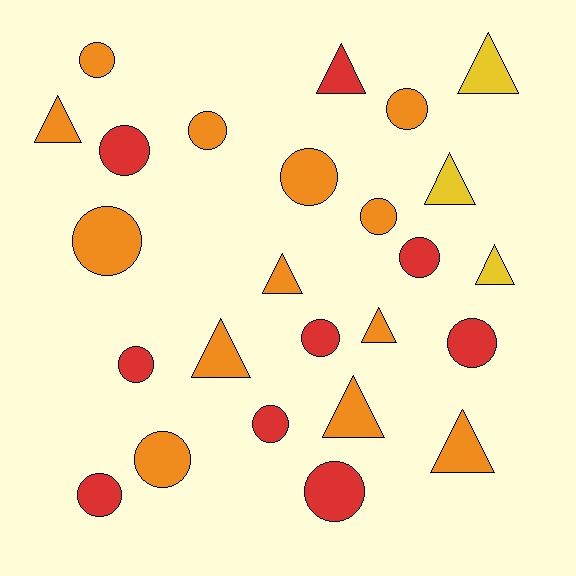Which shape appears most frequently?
Circle, with 15 objects.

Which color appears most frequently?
Orange, with 13 objects.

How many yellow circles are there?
There are no yellow circles.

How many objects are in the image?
There are 25 objects.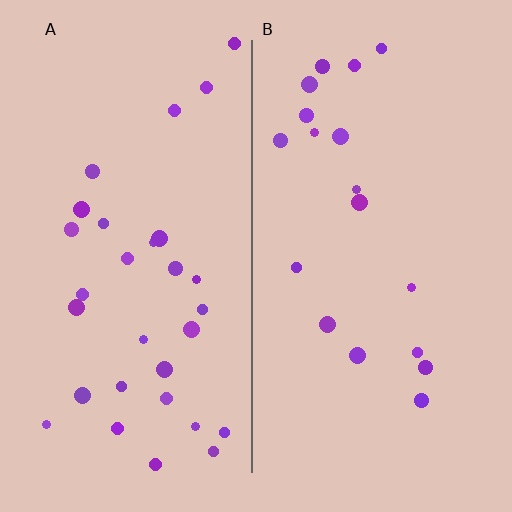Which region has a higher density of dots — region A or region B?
A (the left).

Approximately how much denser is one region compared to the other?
Approximately 1.7× — region A over region B.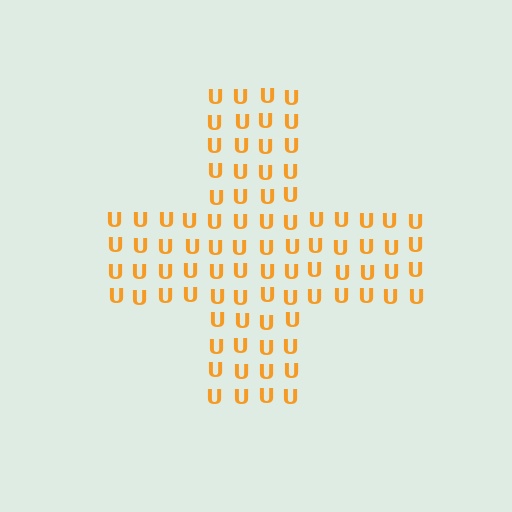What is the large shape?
The large shape is a cross.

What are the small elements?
The small elements are letter U's.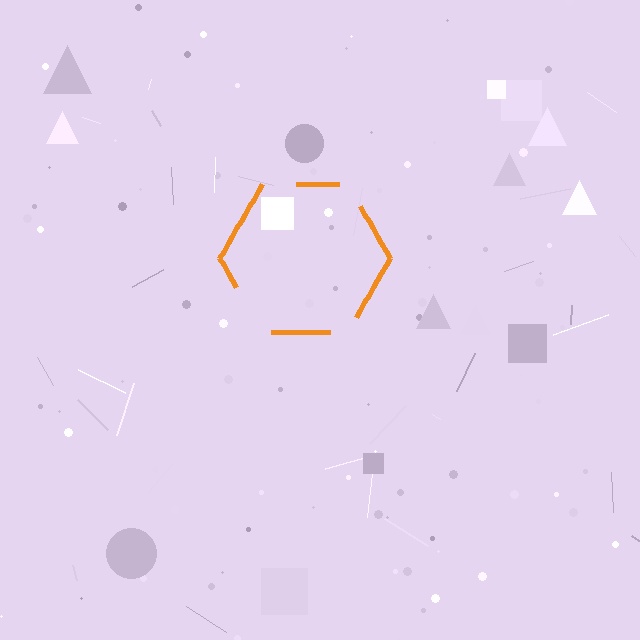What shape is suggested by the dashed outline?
The dashed outline suggests a hexagon.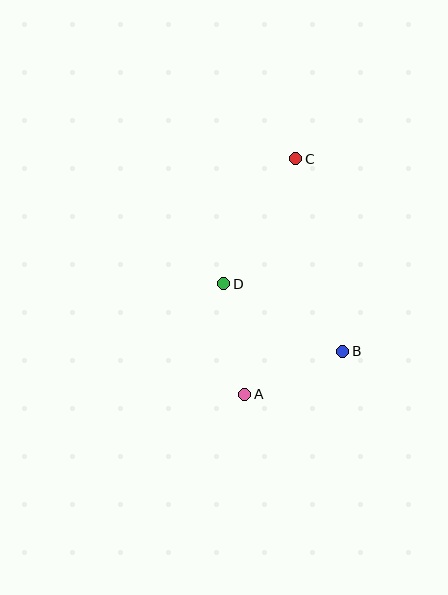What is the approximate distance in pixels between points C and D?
The distance between C and D is approximately 144 pixels.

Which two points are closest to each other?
Points A and B are closest to each other.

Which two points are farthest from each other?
Points A and C are farthest from each other.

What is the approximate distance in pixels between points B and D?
The distance between B and D is approximately 137 pixels.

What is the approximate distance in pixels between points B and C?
The distance between B and C is approximately 198 pixels.